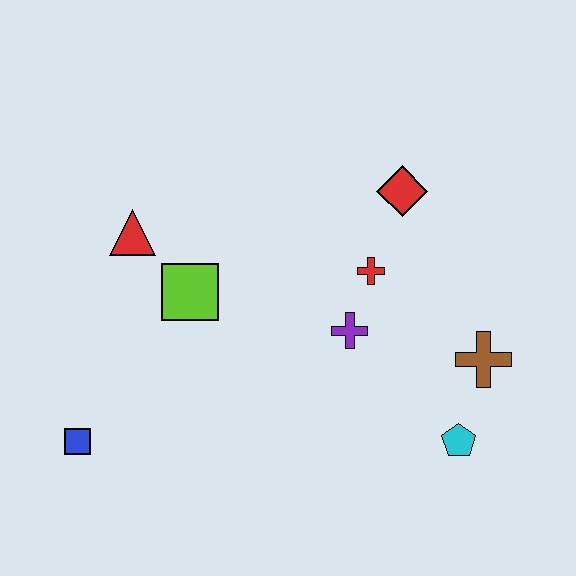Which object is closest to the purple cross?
The red cross is closest to the purple cross.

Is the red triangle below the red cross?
No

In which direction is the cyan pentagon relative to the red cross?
The cyan pentagon is below the red cross.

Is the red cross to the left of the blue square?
No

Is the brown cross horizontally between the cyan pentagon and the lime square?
No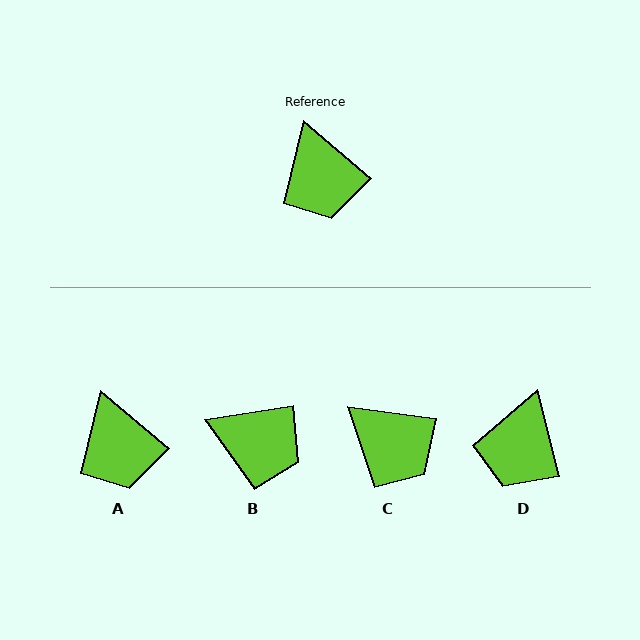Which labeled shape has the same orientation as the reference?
A.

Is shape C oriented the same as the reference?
No, it is off by about 32 degrees.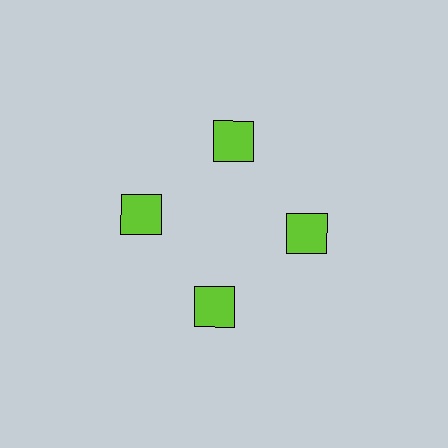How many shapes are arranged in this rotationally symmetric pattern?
There are 4 shapes, arranged in 4 groups of 1.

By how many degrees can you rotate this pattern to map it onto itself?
The pattern maps onto itself every 90 degrees of rotation.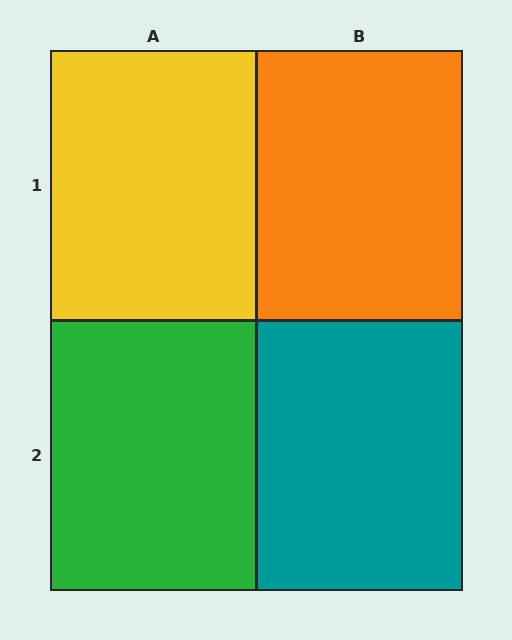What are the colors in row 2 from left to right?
Green, teal.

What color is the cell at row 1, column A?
Yellow.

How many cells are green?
1 cell is green.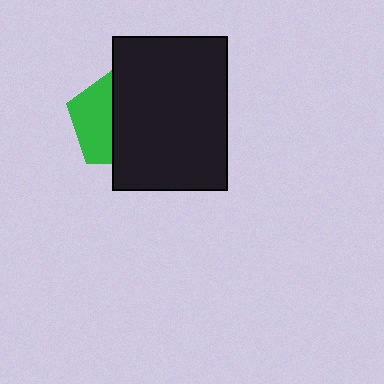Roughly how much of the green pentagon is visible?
A small part of it is visible (roughly 42%).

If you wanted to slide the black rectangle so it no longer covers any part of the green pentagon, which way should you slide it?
Slide it right — that is the most direct way to separate the two shapes.